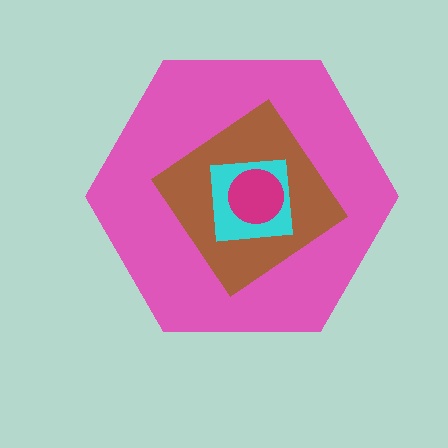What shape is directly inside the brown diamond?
The cyan square.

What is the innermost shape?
The magenta circle.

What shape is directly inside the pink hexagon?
The brown diamond.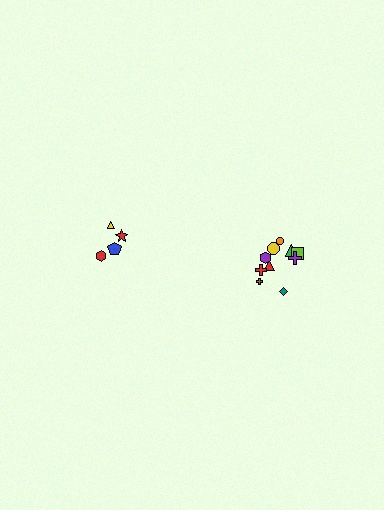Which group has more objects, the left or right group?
The right group.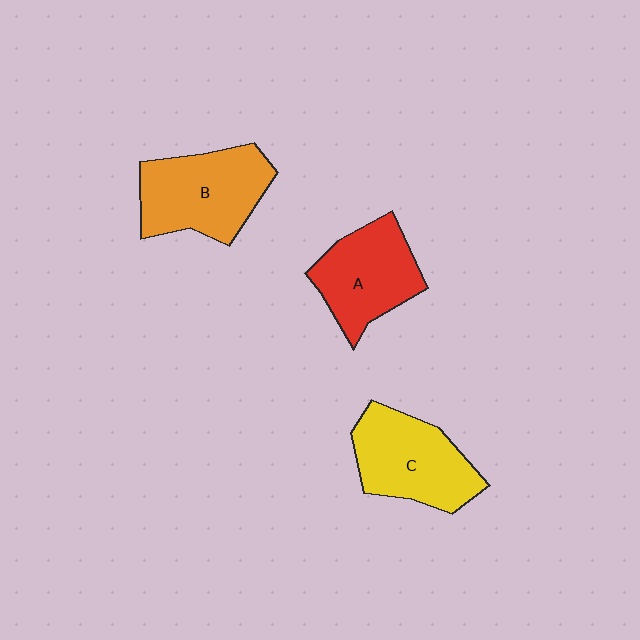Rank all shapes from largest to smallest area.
From largest to smallest: B (orange), C (yellow), A (red).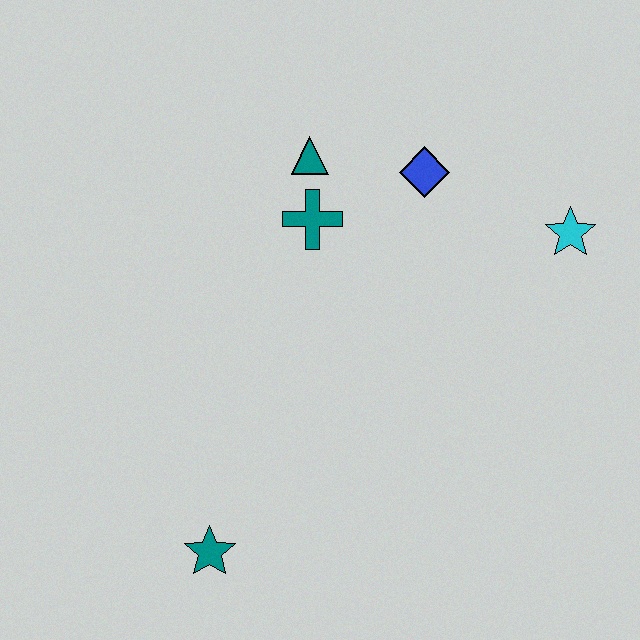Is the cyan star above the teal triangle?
No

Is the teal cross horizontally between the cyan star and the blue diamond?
No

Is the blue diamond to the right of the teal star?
Yes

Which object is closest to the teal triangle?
The teal cross is closest to the teal triangle.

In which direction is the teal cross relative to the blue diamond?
The teal cross is to the left of the blue diamond.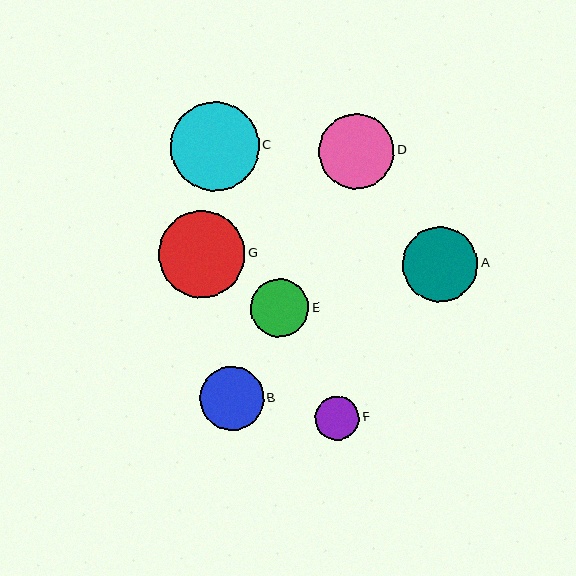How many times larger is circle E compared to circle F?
Circle E is approximately 1.3 times the size of circle F.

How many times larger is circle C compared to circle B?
Circle C is approximately 1.4 times the size of circle B.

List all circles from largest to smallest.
From largest to smallest: C, G, D, A, B, E, F.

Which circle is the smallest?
Circle F is the smallest with a size of approximately 44 pixels.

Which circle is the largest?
Circle C is the largest with a size of approximately 89 pixels.